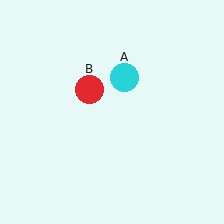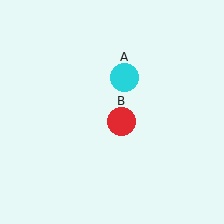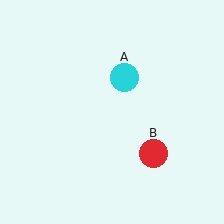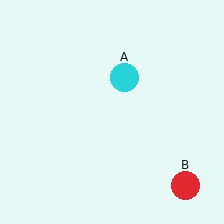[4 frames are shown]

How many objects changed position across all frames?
1 object changed position: red circle (object B).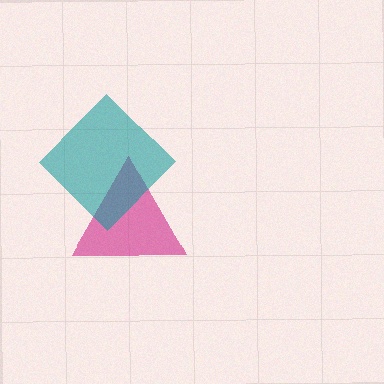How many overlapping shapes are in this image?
There are 2 overlapping shapes in the image.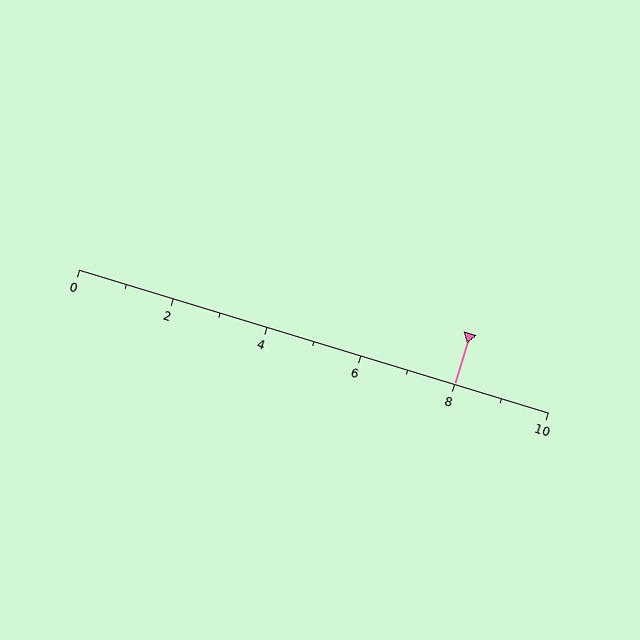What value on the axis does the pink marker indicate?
The marker indicates approximately 8.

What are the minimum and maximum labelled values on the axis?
The axis runs from 0 to 10.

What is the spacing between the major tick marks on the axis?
The major ticks are spaced 2 apart.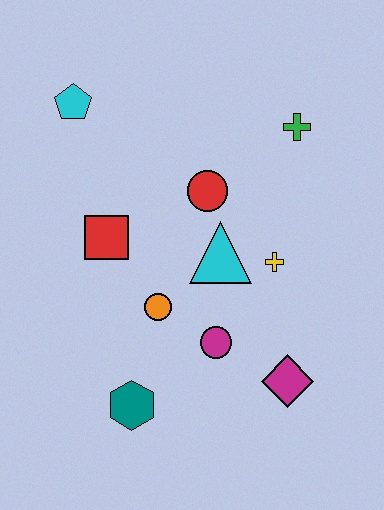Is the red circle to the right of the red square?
Yes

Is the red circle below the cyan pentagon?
Yes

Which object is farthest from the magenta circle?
The cyan pentagon is farthest from the magenta circle.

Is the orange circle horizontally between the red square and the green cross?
Yes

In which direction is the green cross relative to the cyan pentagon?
The green cross is to the right of the cyan pentagon.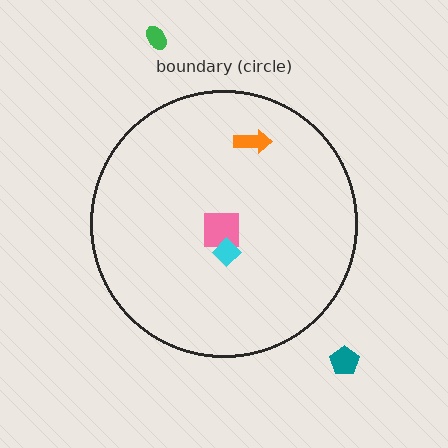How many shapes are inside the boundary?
3 inside, 2 outside.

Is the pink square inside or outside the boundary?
Inside.